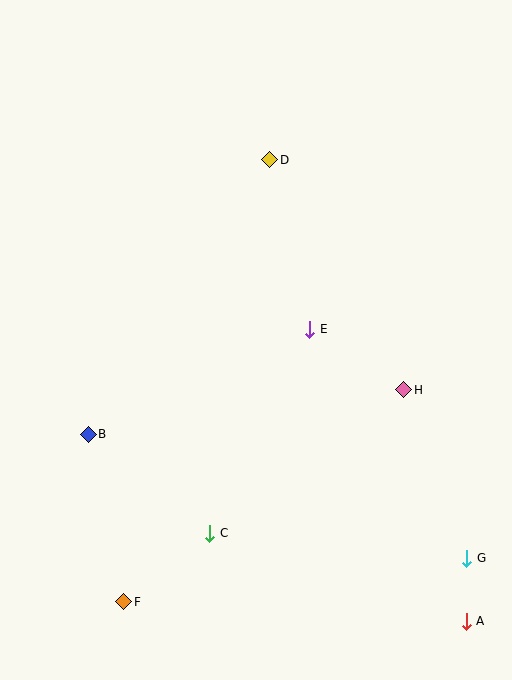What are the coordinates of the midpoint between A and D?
The midpoint between A and D is at (368, 391).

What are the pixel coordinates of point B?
Point B is at (88, 434).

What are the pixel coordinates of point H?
Point H is at (404, 390).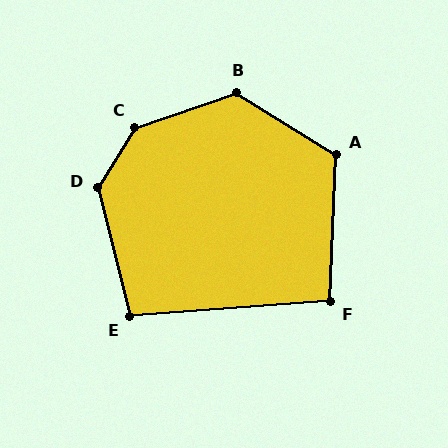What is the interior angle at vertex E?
Approximately 100 degrees (obtuse).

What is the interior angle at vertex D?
Approximately 134 degrees (obtuse).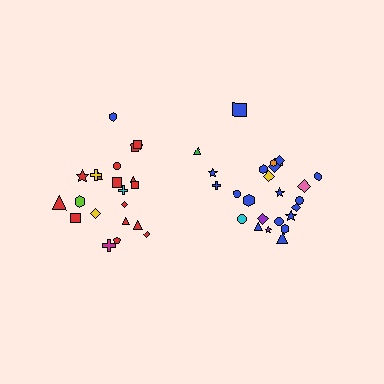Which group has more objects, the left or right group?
The right group.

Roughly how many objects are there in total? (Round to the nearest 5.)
Roughly 45 objects in total.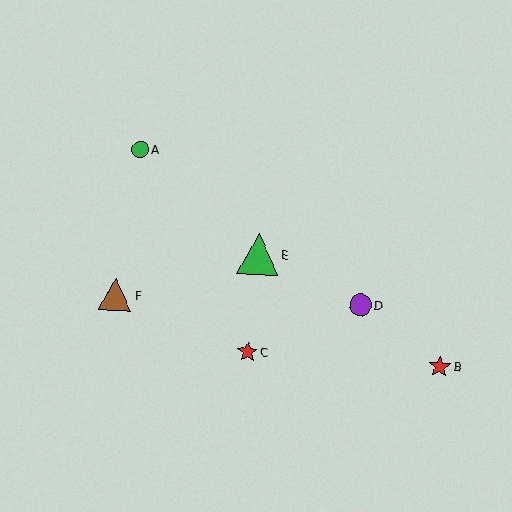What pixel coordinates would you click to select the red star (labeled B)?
Click at (440, 367) to select the red star B.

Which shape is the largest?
The green triangle (labeled E) is the largest.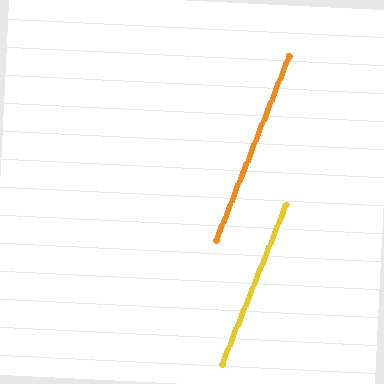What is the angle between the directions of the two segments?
Approximately 1 degree.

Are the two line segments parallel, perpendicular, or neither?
Parallel — their directions differ by only 0.6°.